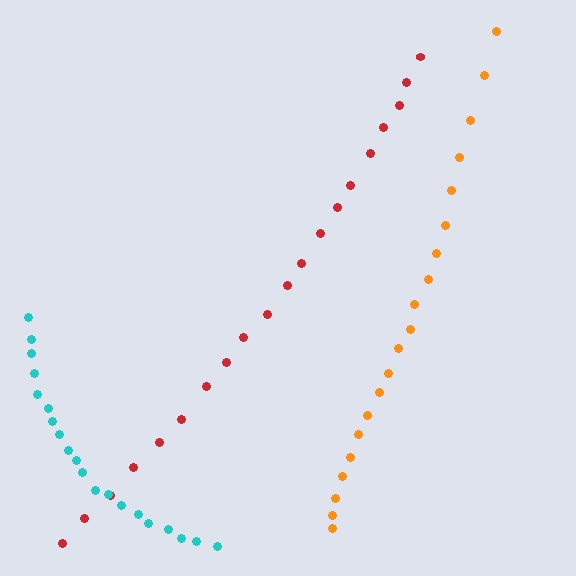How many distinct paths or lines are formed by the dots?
There are 3 distinct paths.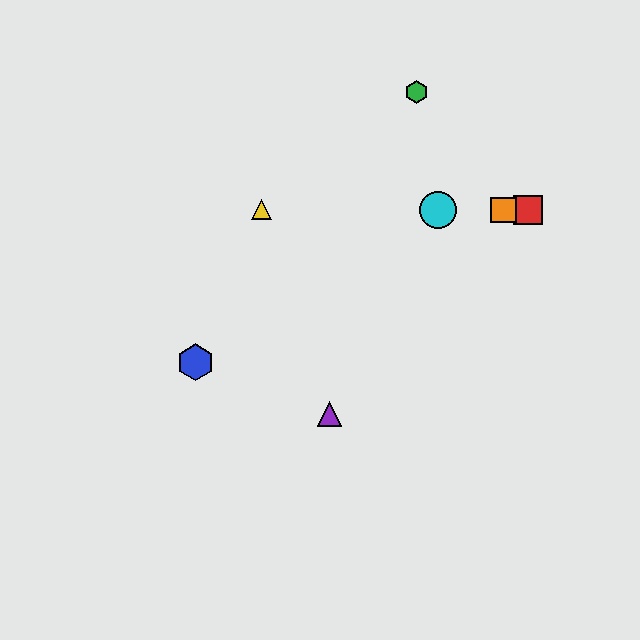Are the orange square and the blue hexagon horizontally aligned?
No, the orange square is at y≈210 and the blue hexagon is at y≈362.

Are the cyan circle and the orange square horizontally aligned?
Yes, both are at y≈210.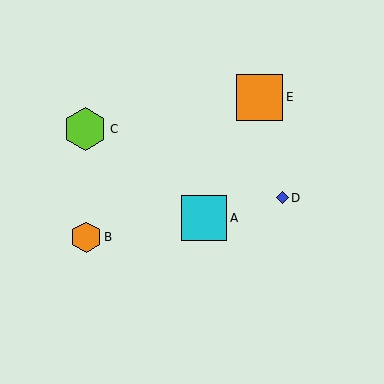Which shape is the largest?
The orange square (labeled E) is the largest.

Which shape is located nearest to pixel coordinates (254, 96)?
The orange square (labeled E) at (260, 97) is nearest to that location.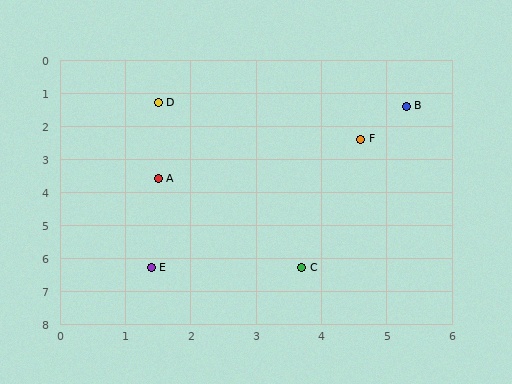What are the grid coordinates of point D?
Point D is at approximately (1.5, 1.3).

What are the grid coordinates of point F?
Point F is at approximately (4.6, 2.4).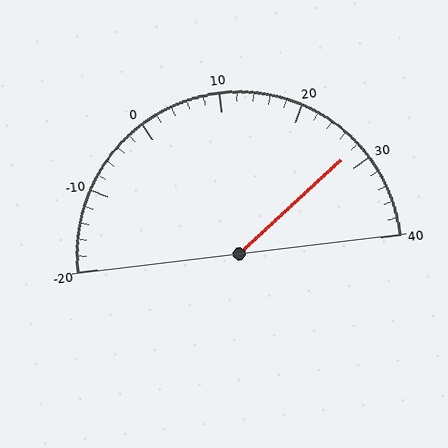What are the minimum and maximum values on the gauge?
The gauge ranges from -20 to 40.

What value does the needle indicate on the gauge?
The needle indicates approximately 28.